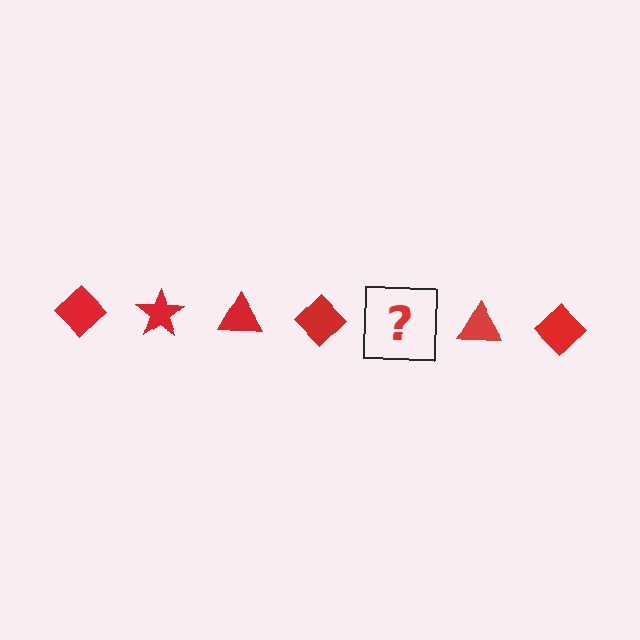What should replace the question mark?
The question mark should be replaced with a red star.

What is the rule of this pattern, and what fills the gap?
The rule is that the pattern cycles through diamond, star, triangle shapes in red. The gap should be filled with a red star.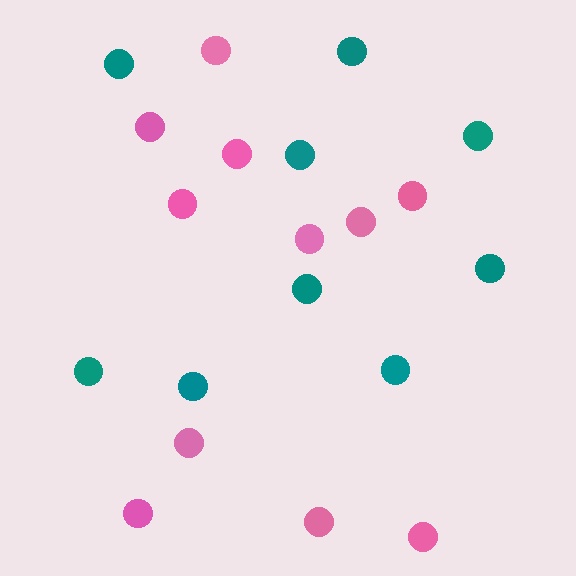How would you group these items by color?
There are 2 groups: one group of teal circles (9) and one group of pink circles (11).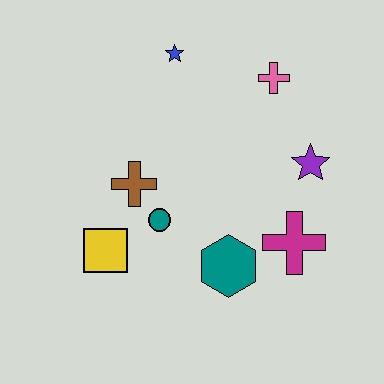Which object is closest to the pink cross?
The purple star is closest to the pink cross.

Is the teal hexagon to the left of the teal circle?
No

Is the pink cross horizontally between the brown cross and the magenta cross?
Yes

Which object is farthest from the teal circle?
The pink cross is farthest from the teal circle.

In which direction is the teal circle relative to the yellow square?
The teal circle is to the right of the yellow square.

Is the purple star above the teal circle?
Yes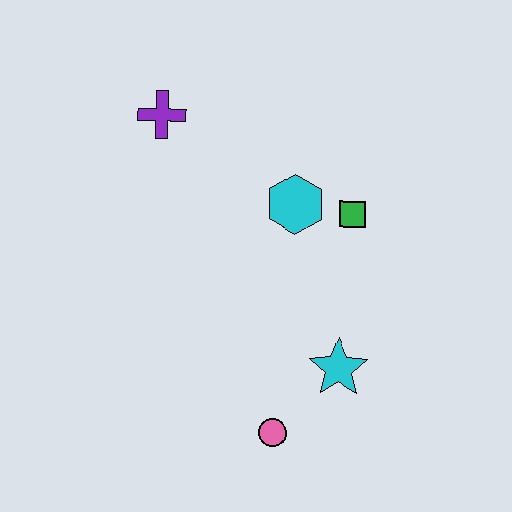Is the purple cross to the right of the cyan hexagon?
No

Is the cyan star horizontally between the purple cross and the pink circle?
No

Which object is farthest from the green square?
The pink circle is farthest from the green square.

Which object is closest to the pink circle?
The cyan star is closest to the pink circle.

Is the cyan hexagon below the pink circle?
No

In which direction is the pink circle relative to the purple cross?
The pink circle is below the purple cross.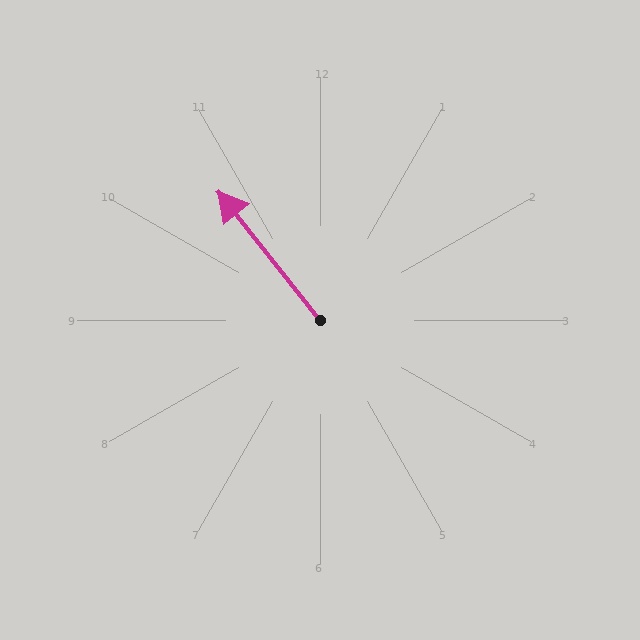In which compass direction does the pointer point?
Northwest.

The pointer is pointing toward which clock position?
Roughly 11 o'clock.